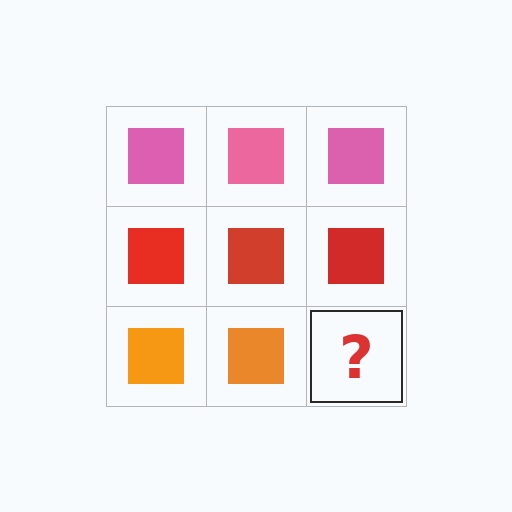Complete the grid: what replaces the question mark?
The question mark should be replaced with an orange square.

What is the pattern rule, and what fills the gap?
The rule is that each row has a consistent color. The gap should be filled with an orange square.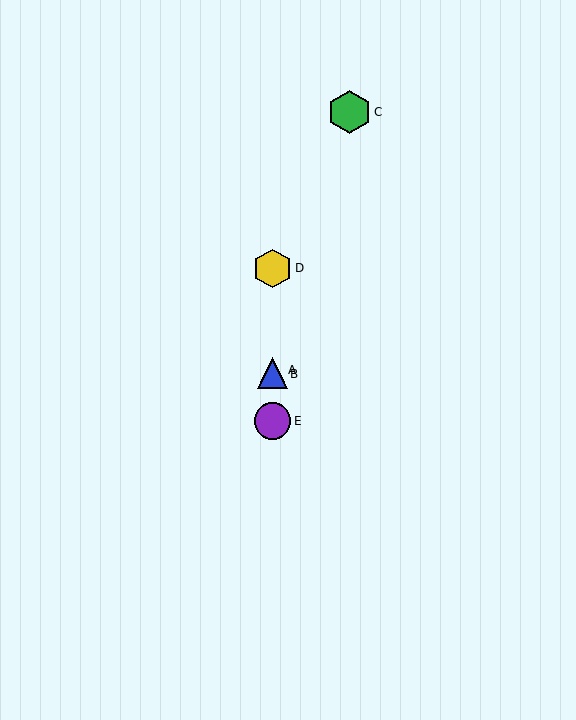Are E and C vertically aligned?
No, E is at x≈273 and C is at x≈350.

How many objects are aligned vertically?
4 objects (A, B, D, E) are aligned vertically.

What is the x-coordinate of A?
Object A is at x≈273.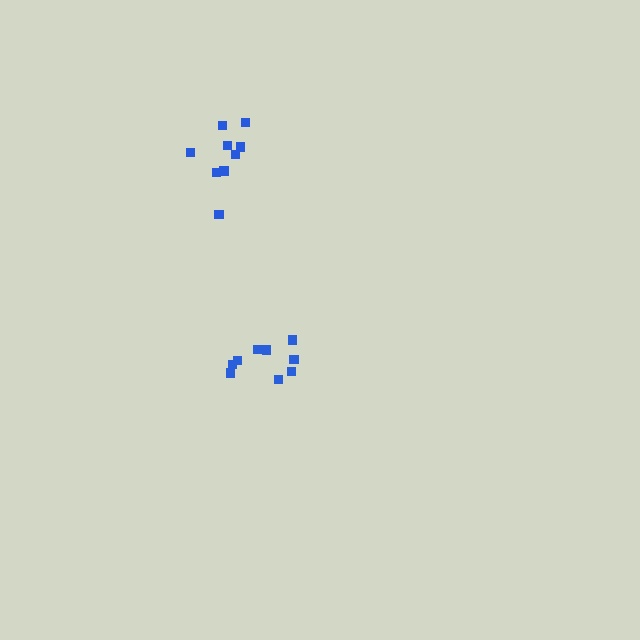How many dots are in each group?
Group 1: 9 dots, Group 2: 9 dots (18 total).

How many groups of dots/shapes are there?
There are 2 groups.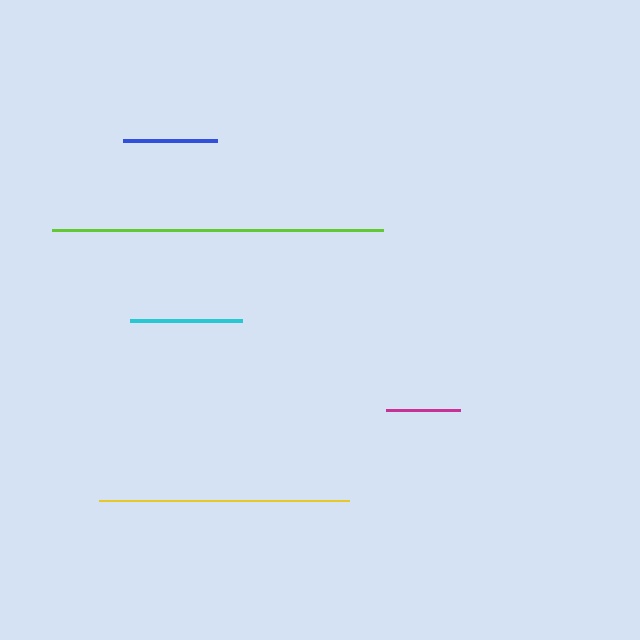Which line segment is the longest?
The lime line is the longest at approximately 330 pixels.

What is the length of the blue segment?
The blue segment is approximately 94 pixels long.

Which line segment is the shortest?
The magenta line is the shortest at approximately 74 pixels.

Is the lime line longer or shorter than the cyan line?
The lime line is longer than the cyan line.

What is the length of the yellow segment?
The yellow segment is approximately 250 pixels long.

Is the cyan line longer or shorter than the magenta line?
The cyan line is longer than the magenta line.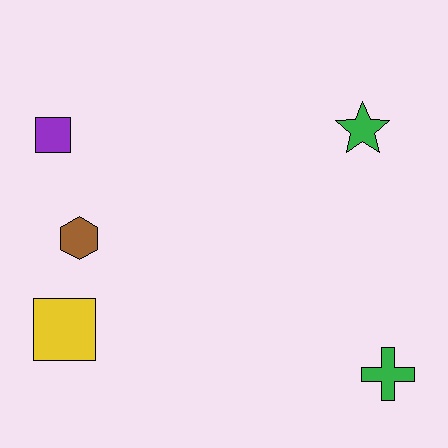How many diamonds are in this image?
There are no diamonds.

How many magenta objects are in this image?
There are no magenta objects.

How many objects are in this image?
There are 5 objects.